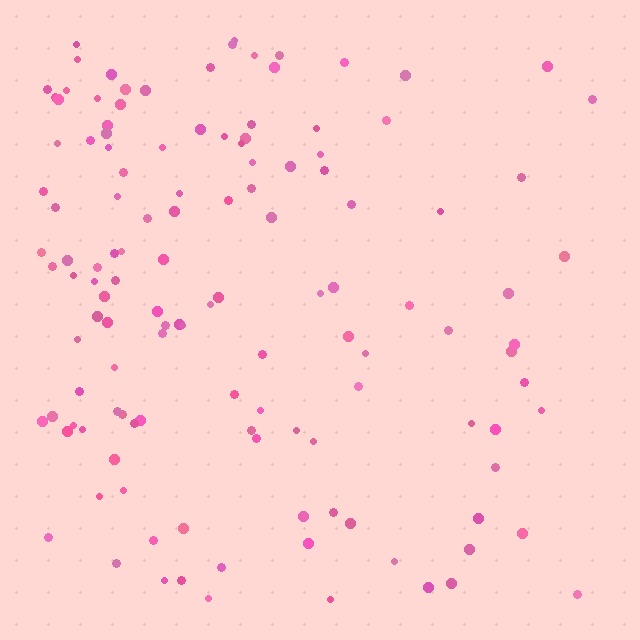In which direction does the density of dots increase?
From right to left, with the left side densest.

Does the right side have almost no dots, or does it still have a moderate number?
Still a moderate number, just noticeably fewer than the left.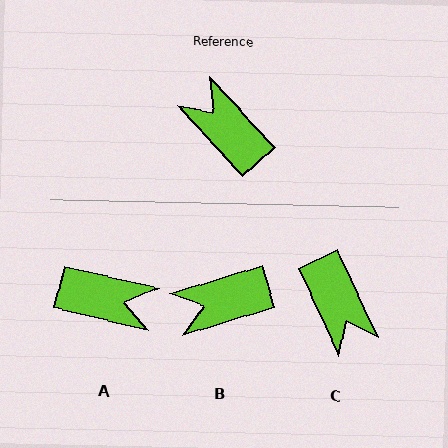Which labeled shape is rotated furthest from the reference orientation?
C, about 162 degrees away.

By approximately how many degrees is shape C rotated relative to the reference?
Approximately 162 degrees counter-clockwise.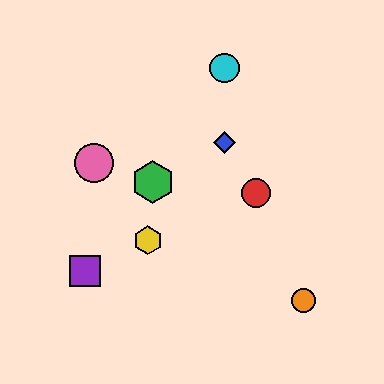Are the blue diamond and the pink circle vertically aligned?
No, the blue diamond is at x≈225 and the pink circle is at x≈94.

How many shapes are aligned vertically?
2 shapes (the blue diamond, the cyan circle) are aligned vertically.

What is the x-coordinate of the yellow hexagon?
The yellow hexagon is at x≈148.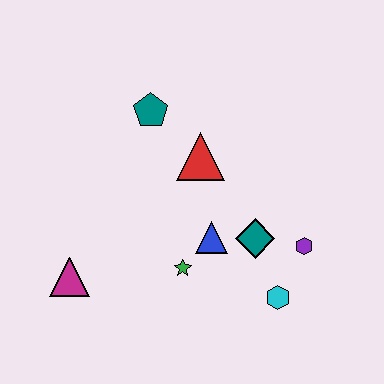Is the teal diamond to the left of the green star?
No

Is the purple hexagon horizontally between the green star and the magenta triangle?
No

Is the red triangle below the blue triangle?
No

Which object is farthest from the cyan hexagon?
The teal pentagon is farthest from the cyan hexagon.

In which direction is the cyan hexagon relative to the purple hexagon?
The cyan hexagon is below the purple hexagon.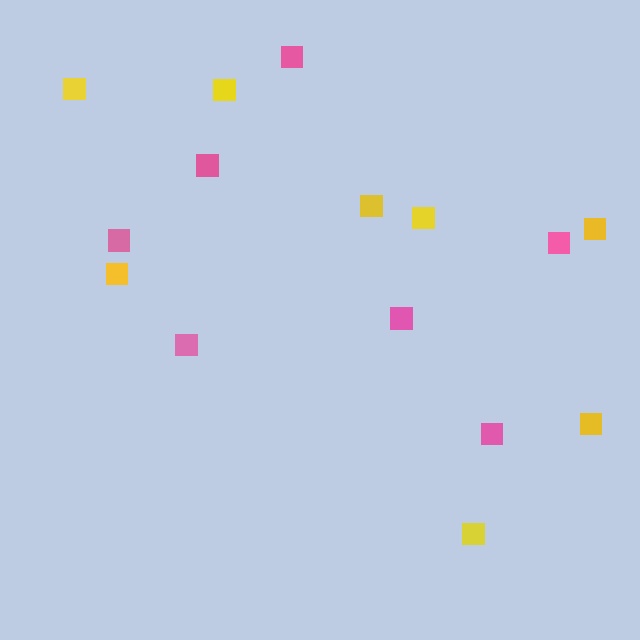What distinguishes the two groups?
There are 2 groups: one group of yellow squares (8) and one group of pink squares (7).